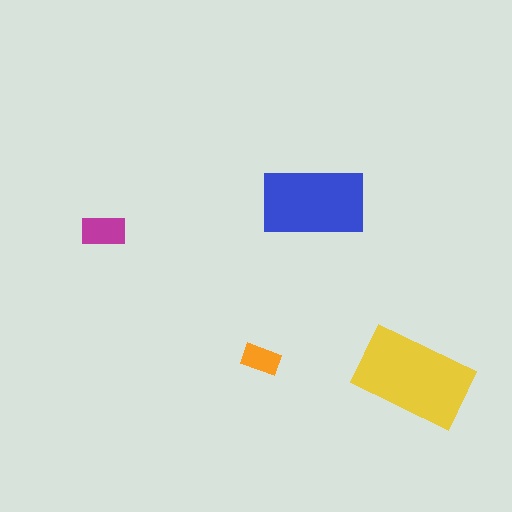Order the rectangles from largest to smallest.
the yellow one, the blue one, the magenta one, the orange one.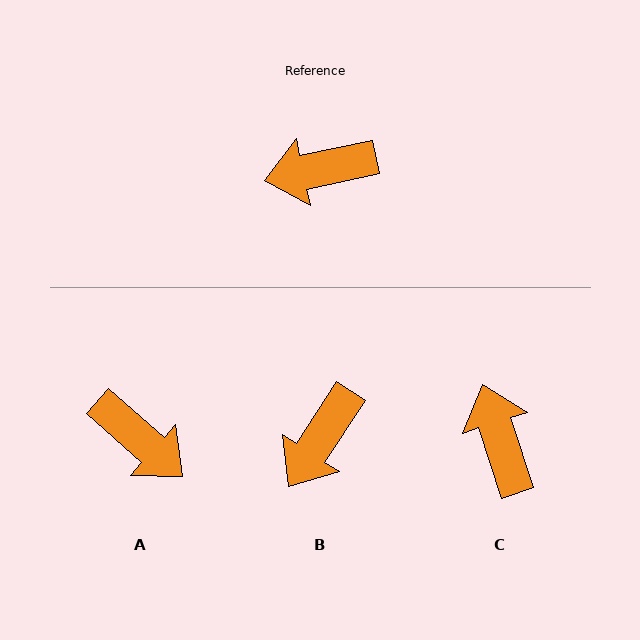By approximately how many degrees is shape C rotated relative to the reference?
Approximately 84 degrees clockwise.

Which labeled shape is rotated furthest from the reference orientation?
A, about 126 degrees away.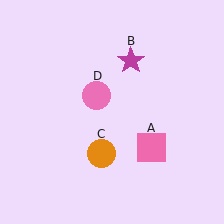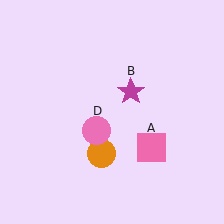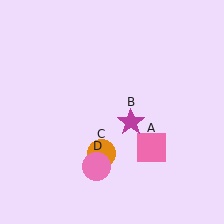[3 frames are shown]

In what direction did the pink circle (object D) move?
The pink circle (object D) moved down.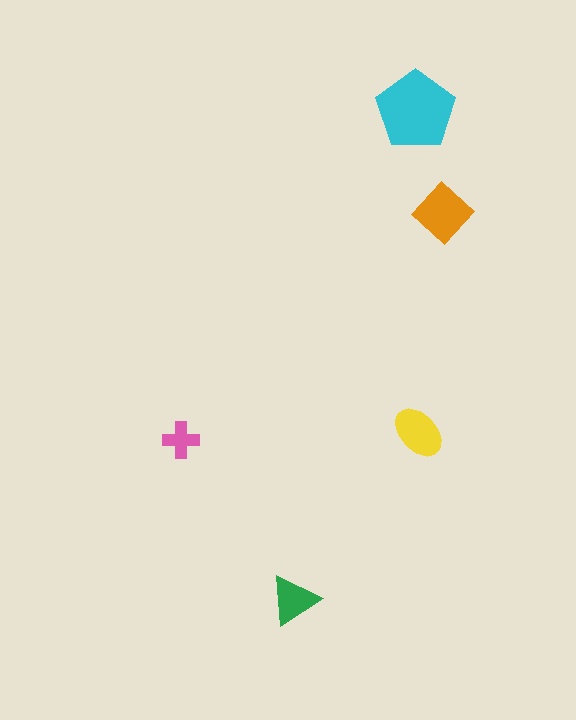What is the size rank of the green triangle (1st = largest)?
4th.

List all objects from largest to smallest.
The cyan pentagon, the orange diamond, the yellow ellipse, the green triangle, the pink cross.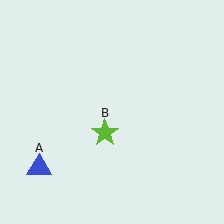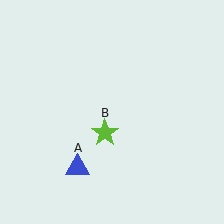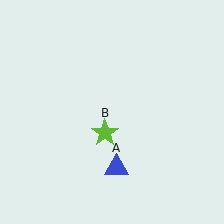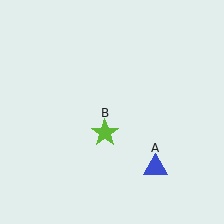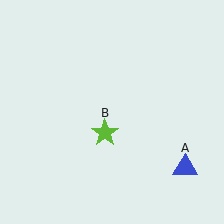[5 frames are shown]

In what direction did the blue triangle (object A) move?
The blue triangle (object A) moved right.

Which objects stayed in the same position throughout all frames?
Lime star (object B) remained stationary.